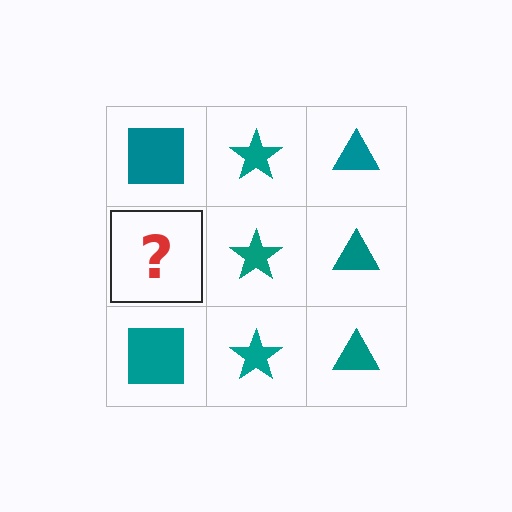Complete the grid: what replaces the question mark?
The question mark should be replaced with a teal square.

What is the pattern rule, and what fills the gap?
The rule is that each column has a consistent shape. The gap should be filled with a teal square.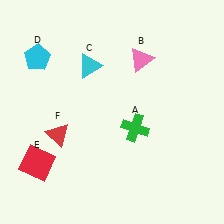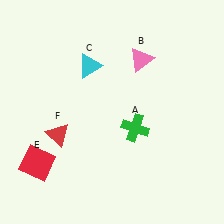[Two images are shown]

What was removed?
The cyan pentagon (D) was removed in Image 2.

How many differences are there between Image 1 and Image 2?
There is 1 difference between the two images.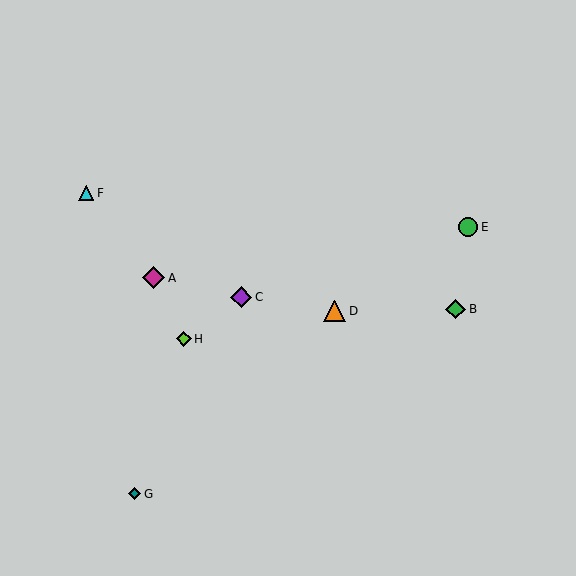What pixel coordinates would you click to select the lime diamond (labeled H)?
Click at (184, 339) to select the lime diamond H.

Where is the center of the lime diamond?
The center of the lime diamond is at (184, 339).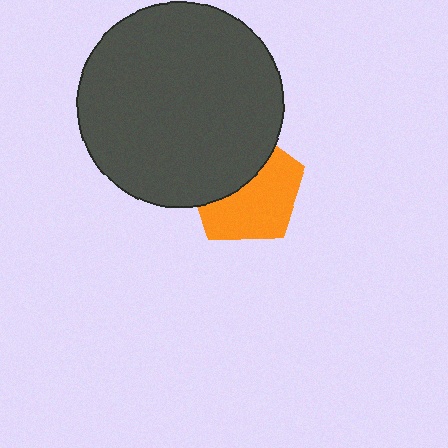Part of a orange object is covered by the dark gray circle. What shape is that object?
It is a pentagon.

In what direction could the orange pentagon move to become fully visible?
The orange pentagon could move down. That would shift it out from behind the dark gray circle entirely.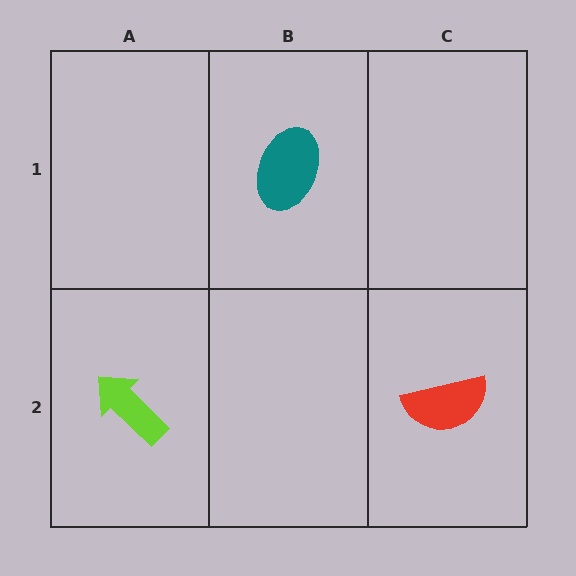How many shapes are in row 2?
2 shapes.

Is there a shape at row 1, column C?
No, that cell is empty.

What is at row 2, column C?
A red semicircle.